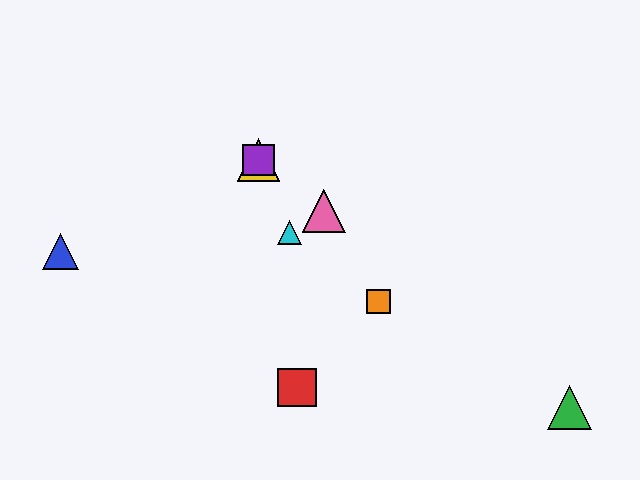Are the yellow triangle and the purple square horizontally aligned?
Yes, both are at y≈160.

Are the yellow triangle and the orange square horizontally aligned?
No, the yellow triangle is at y≈160 and the orange square is at y≈301.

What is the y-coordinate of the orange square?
The orange square is at y≈301.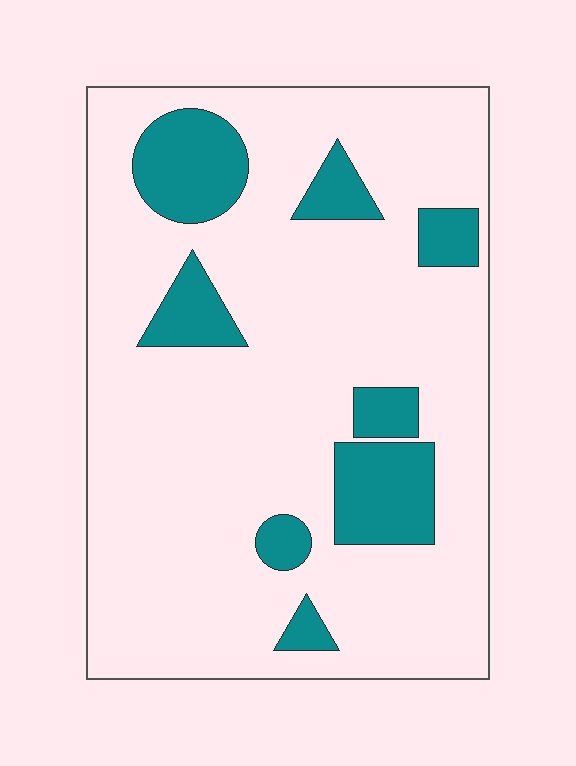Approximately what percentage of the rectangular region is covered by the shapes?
Approximately 20%.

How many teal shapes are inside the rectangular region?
8.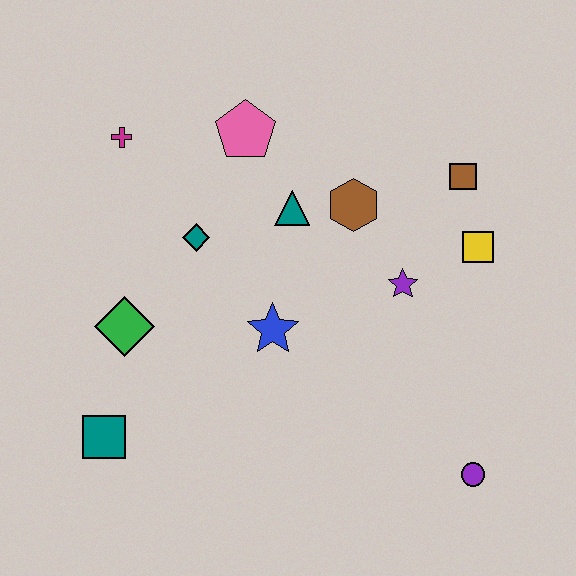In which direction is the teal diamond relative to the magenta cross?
The teal diamond is below the magenta cross.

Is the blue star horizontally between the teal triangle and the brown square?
No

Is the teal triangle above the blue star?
Yes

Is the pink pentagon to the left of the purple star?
Yes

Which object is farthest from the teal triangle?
The purple circle is farthest from the teal triangle.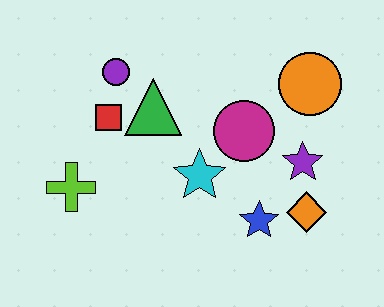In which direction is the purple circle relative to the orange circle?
The purple circle is to the left of the orange circle.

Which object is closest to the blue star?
The orange diamond is closest to the blue star.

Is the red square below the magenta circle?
No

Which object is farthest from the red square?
The orange diamond is farthest from the red square.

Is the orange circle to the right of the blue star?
Yes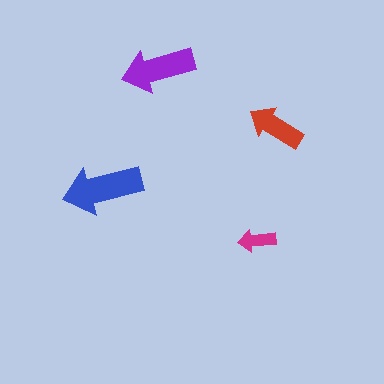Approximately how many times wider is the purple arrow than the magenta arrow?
About 2 times wider.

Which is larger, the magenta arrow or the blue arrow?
The blue one.